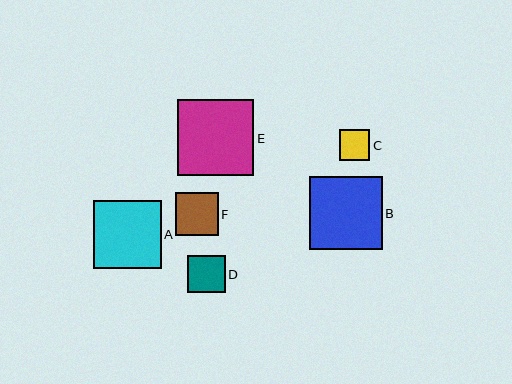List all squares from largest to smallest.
From largest to smallest: E, B, A, F, D, C.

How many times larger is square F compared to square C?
Square F is approximately 1.4 times the size of square C.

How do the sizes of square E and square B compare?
Square E and square B are approximately the same size.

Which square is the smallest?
Square C is the smallest with a size of approximately 31 pixels.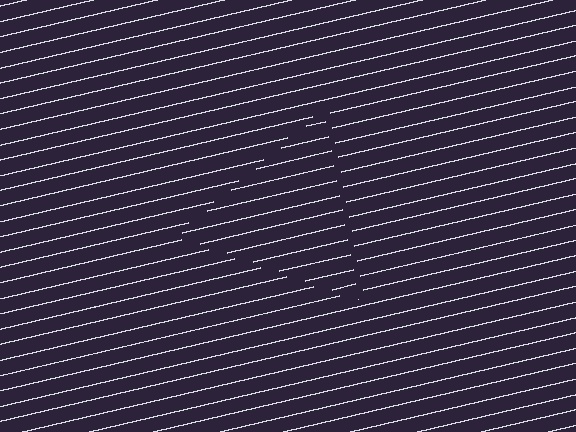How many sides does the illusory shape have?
3 sides — the line-ends trace a triangle.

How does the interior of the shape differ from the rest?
The interior of the shape contains the same grating, shifted by half a period — the contour is defined by the phase discontinuity where line-ends from the inner and outer gratings abut.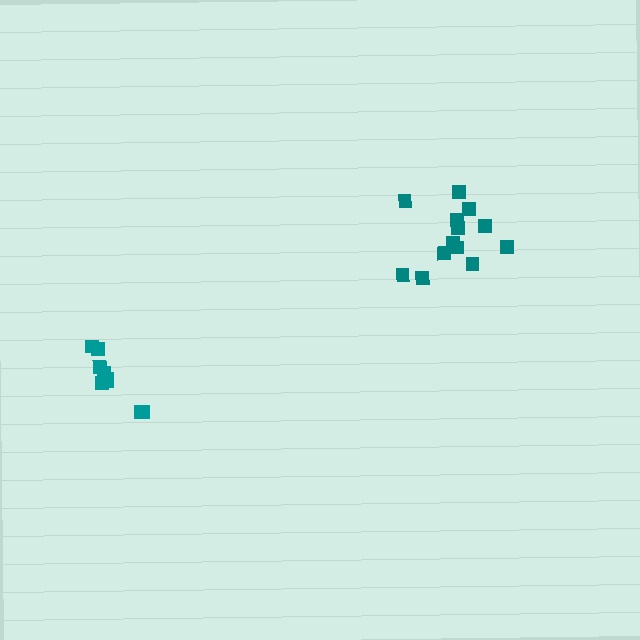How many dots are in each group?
Group 1: 9 dots, Group 2: 13 dots (22 total).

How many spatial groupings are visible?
There are 2 spatial groupings.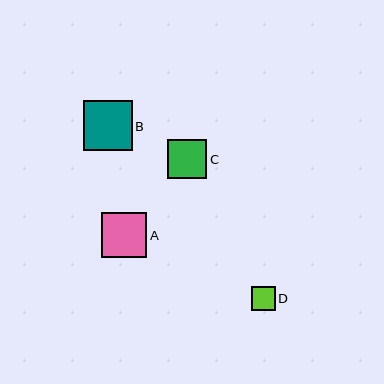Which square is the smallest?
Square D is the smallest with a size of approximately 24 pixels.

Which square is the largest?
Square B is the largest with a size of approximately 49 pixels.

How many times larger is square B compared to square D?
Square B is approximately 2.1 times the size of square D.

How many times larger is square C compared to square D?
Square C is approximately 1.6 times the size of square D.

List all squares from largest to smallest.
From largest to smallest: B, A, C, D.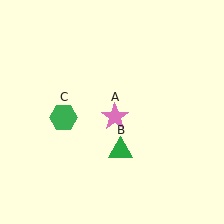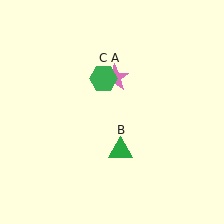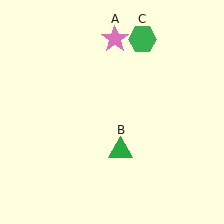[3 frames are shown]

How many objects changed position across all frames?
2 objects changed position: pink star (object A), green hexagon (object C).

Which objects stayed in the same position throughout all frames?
Green triangle (object B) remained stationary.